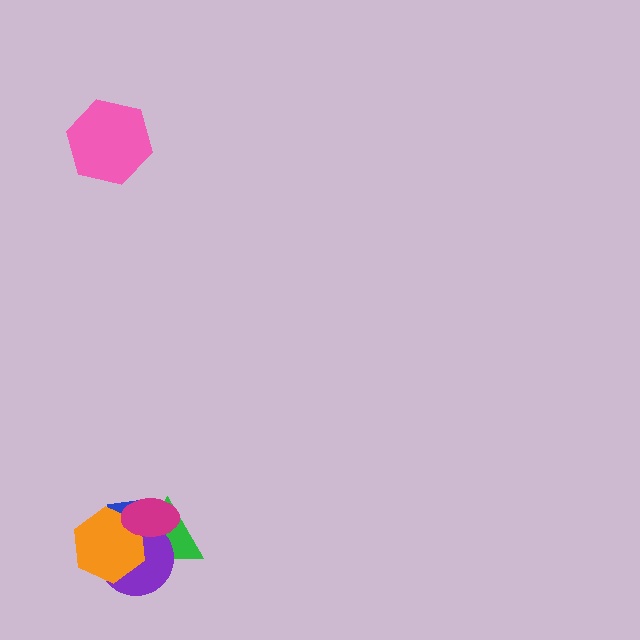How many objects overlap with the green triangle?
4 objects overlap with the green triangle.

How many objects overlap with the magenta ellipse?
4 objects overlap with the magenta ellipse.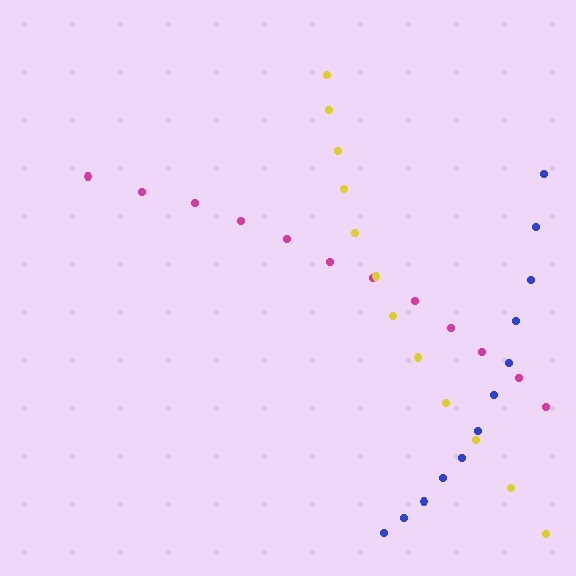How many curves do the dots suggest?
There are 3 distinct paths.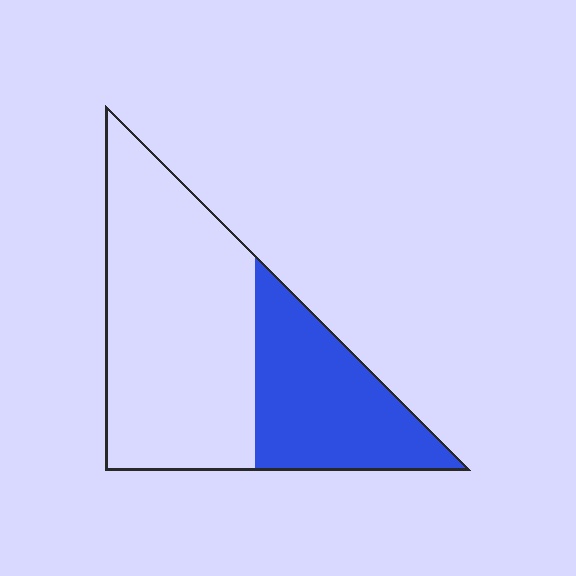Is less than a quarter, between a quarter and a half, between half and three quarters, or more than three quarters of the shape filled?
Between a quarter and a half.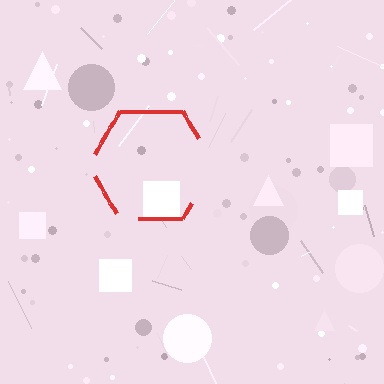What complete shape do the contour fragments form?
The contour fragments form a hexagon.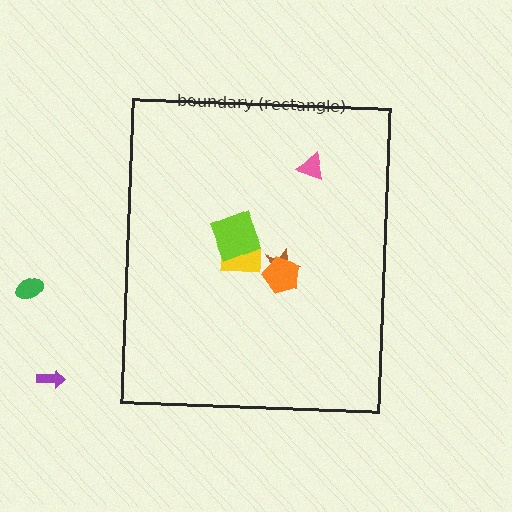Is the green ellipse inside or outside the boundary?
Outside.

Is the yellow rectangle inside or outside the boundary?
Inside.